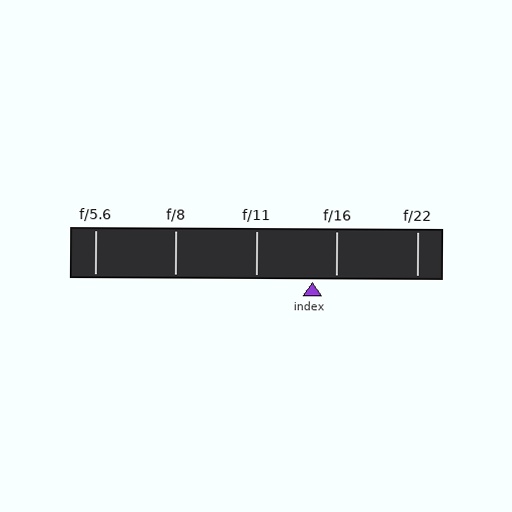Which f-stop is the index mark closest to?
The index mark is closest to f/16.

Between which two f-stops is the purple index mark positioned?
The index mark is between f/11 and f/16.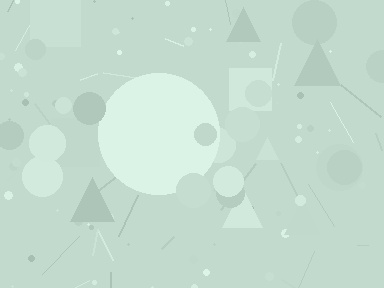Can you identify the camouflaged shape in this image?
The camouflaged shape is a circle.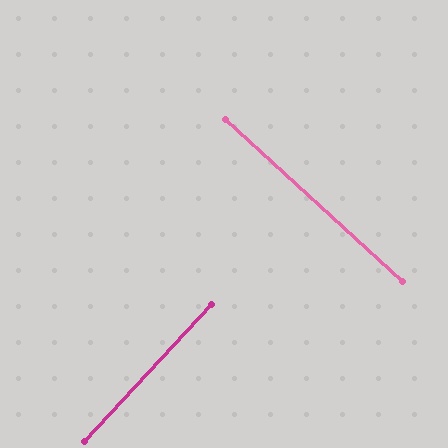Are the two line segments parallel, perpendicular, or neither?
Perpendicular — they meet at approximately 90°.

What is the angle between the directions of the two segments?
Approximately 90 degrees.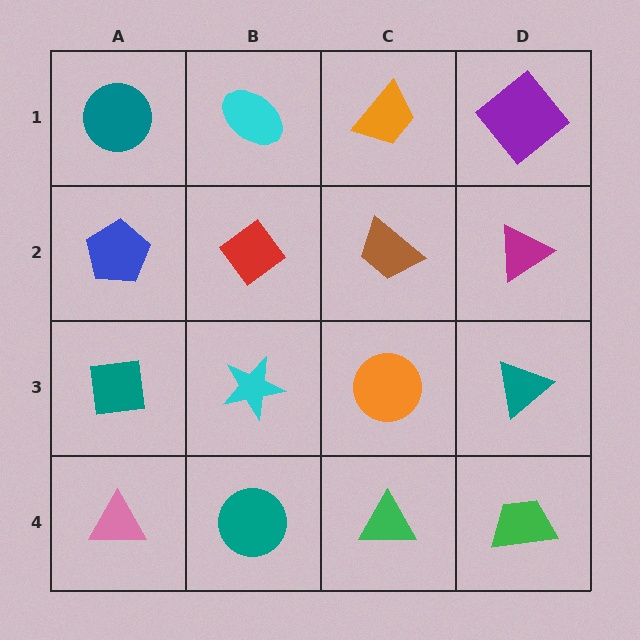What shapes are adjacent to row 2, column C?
An orange trapezoid (row 1, column C), an orange circle (row 3, column C), a red diamond (row 2, column B), a magenta triangle (row 2, column D).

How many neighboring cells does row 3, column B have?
4.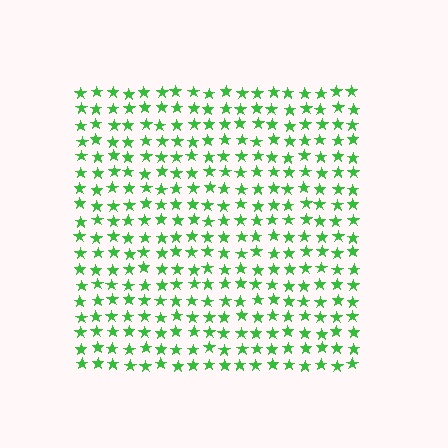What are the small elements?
The small elements are stars.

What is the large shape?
The large shape is a square.